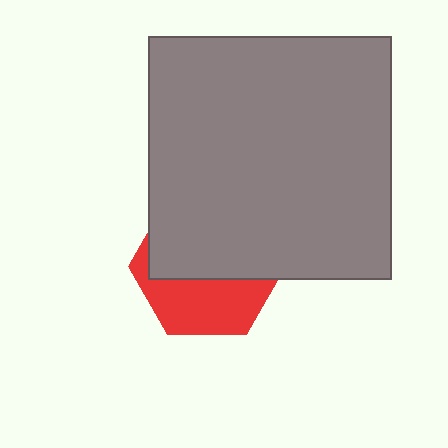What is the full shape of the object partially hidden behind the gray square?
The partially hidden object is a red hexagon.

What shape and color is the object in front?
The object in front is a gray square.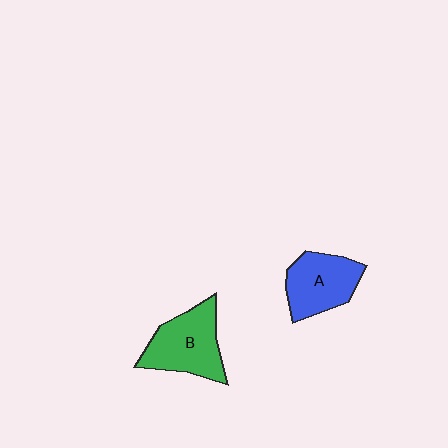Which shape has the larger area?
Shape B (green).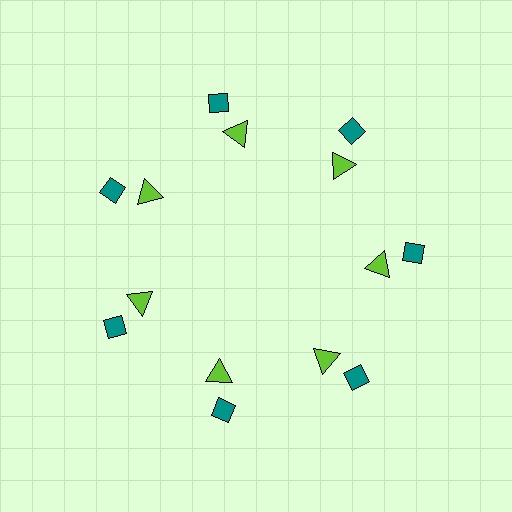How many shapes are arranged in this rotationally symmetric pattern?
There are 14 shapes, arranged in 7 groups of 2.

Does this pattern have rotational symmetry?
Yes, this pattern has 7-fold rotational symmetry. It looks the same after rotating 51 degrees around the center.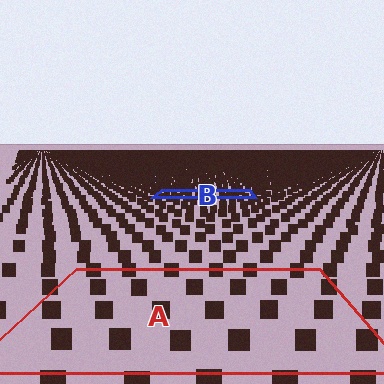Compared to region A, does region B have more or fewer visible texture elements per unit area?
Region B has more texture elements per unit area — they are packed more densely because it is farther away.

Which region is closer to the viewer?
Region A is closer. The texture elements there are larger and more spread out.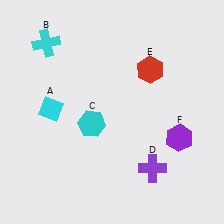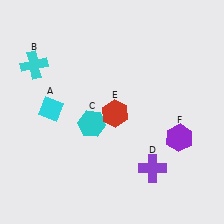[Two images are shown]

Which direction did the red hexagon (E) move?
The red hexagon (E) moved down.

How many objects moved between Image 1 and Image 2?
2 objects moved between the two images.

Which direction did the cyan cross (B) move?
The cyan cross (B) moved down.